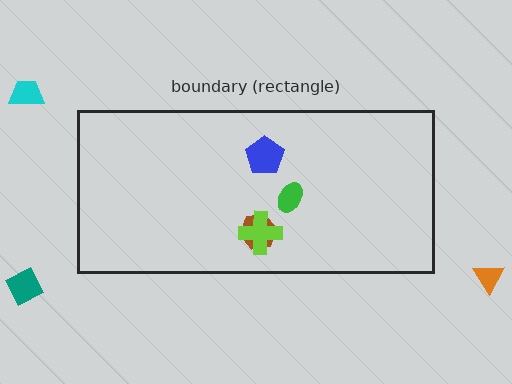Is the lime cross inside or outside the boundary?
Inside.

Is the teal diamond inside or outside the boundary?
Outside.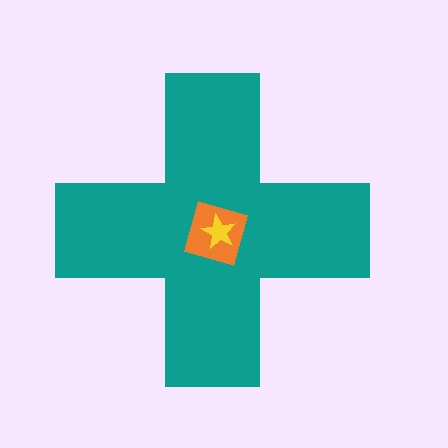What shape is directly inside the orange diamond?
The yellow star.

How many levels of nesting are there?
3.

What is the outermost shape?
The teal cross.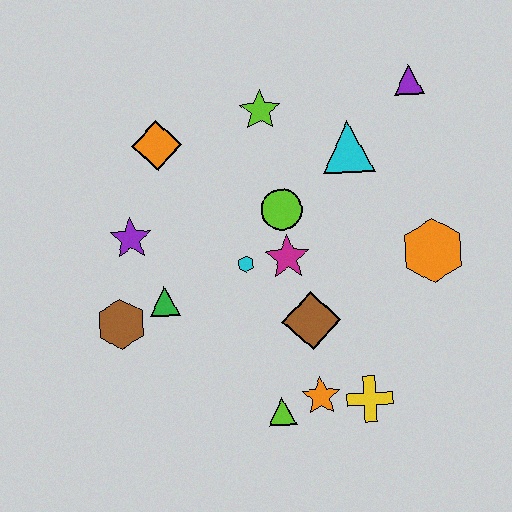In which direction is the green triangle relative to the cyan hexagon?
The green triangle is to the left of the cyan hexagon.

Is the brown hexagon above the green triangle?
No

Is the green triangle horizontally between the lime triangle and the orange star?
No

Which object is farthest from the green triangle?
The purple triangle is farthest from the green triangle.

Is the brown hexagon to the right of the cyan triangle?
No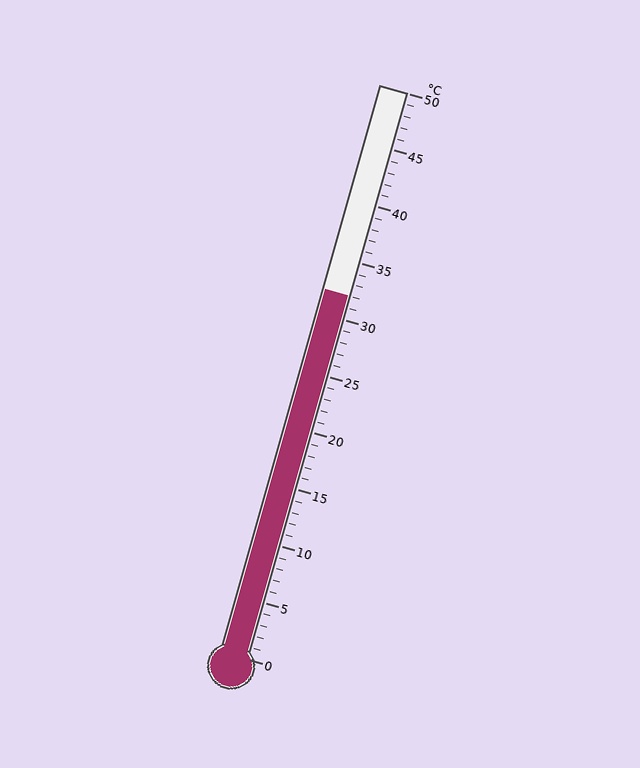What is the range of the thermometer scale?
The thermometer scale ranges from 0°C to 50°C.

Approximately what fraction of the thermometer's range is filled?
The thermometer is filled to approximately 65% of its range.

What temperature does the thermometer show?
The thermometer shows approximately 32°C.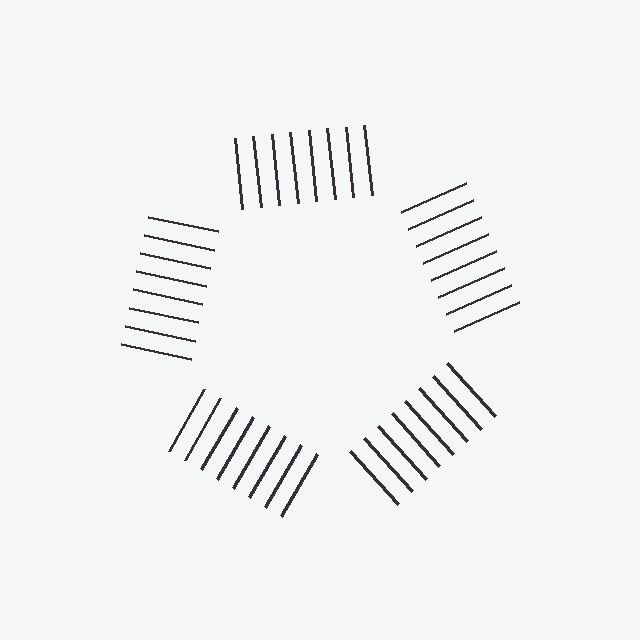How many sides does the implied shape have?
5 sides — the line-ends trace a pentagon.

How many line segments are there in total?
40 — 8 along each of the 5 edges.